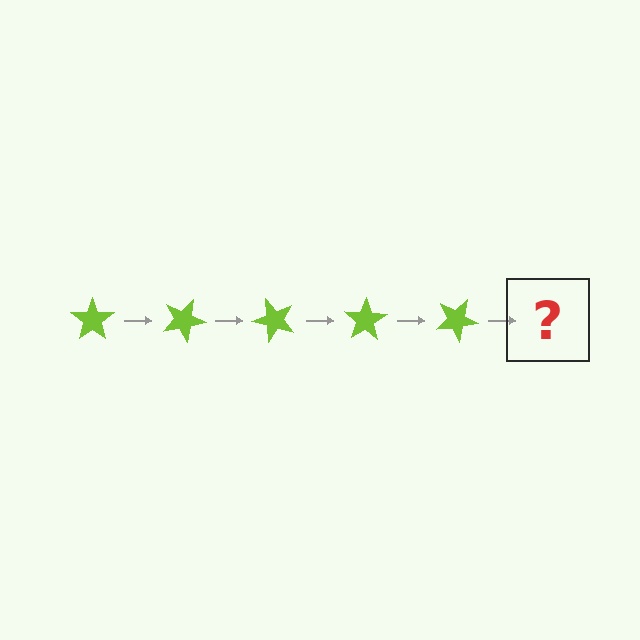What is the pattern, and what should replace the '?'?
The pattern is that the star rotates 25 degrees each step. The '?' should be a lime star rotated 125 degrees.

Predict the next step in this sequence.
The next step is a lime star rotated 125 degrees.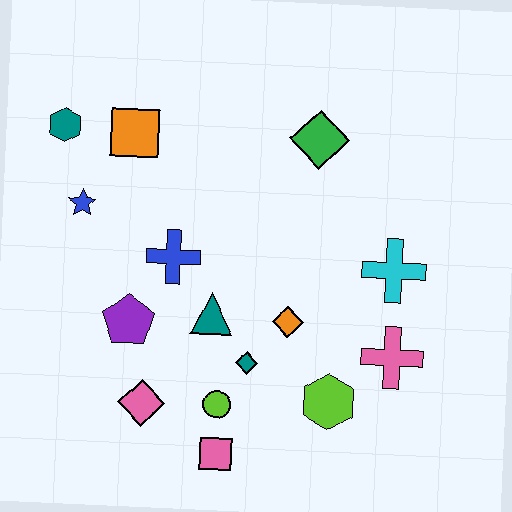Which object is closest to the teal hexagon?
The orange square is closest to the teal hexagon.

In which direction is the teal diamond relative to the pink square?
The teal diamond is above the pink square.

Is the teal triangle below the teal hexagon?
Yes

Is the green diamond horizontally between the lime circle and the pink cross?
Yes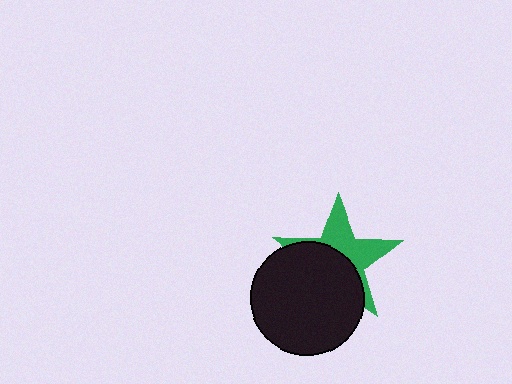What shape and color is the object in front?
The object in front is a black circle.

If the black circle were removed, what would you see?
You would see the complete green star.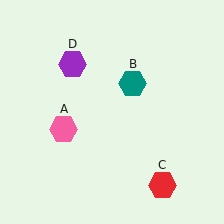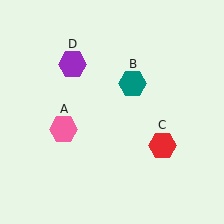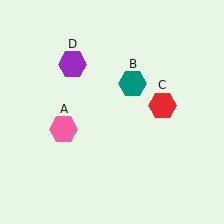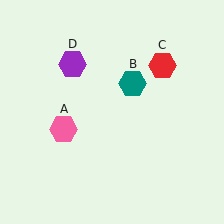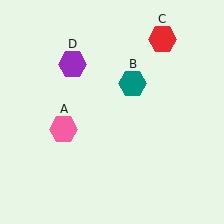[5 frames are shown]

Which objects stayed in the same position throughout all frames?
Pink hexagon (object A) and teal hexagon (object B) and purple hexagon (object D) remained stationary.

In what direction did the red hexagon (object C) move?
The red hexagon (object C) moved up.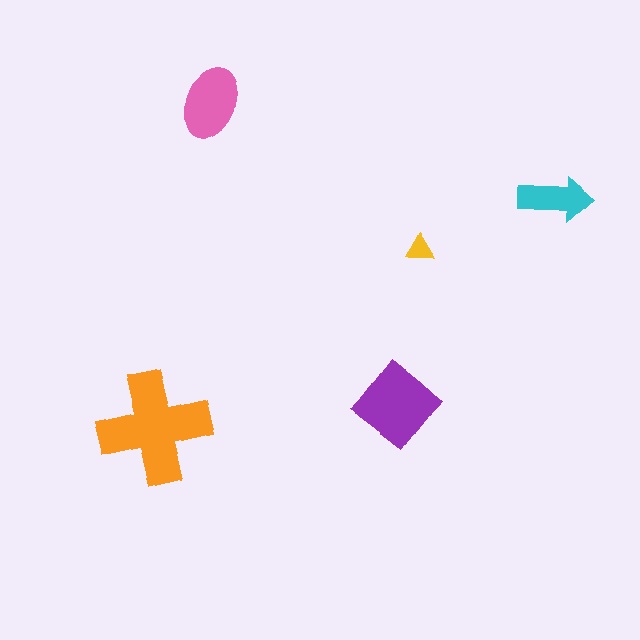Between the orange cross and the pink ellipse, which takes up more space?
The orange cross.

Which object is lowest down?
The orange cross is bottommost.